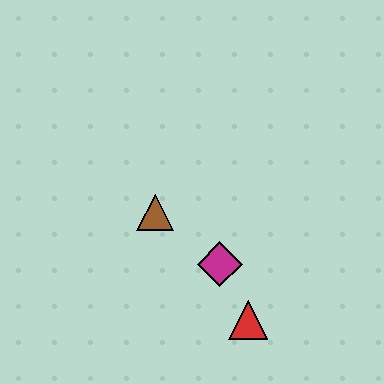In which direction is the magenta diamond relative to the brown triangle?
The magenta diamond is to the right of the brown triangle.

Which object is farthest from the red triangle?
The brown triangle is farthest from the red triangle.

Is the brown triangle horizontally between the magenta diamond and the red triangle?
No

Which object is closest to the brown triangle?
The magenta diamond is closest to the brown triangle.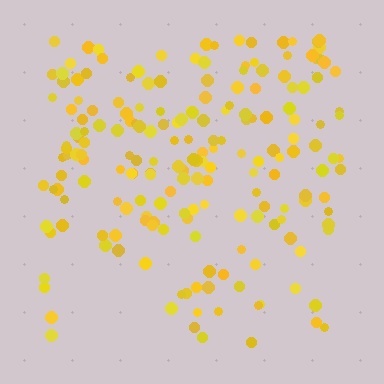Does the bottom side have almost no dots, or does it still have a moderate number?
Still a moderate number, just noticeably fewer than the top.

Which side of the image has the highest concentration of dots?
The top.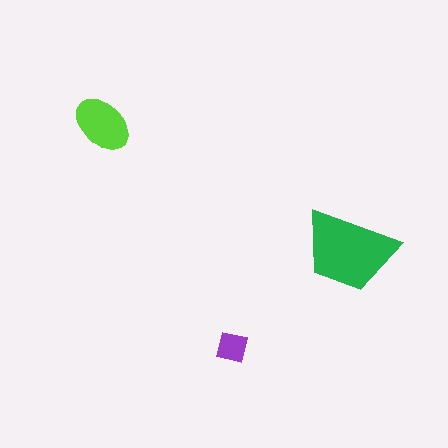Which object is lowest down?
The purple square is bottommost.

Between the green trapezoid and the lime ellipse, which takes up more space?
The green trapezoid.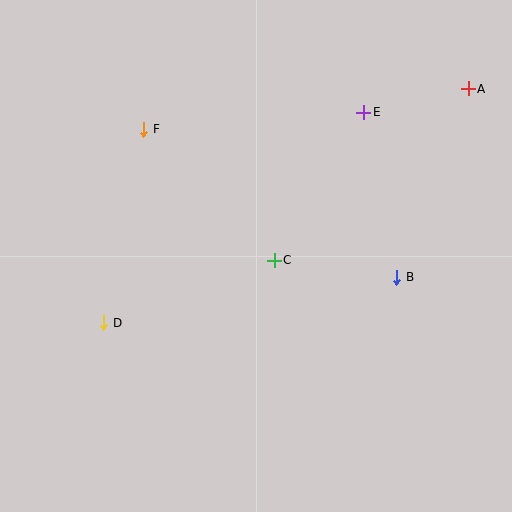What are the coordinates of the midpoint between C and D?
The midpoint between C and D is at (189, 292).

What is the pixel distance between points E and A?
The distance between E and A is 107 pixels.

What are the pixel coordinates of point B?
Point B is at (397, 277).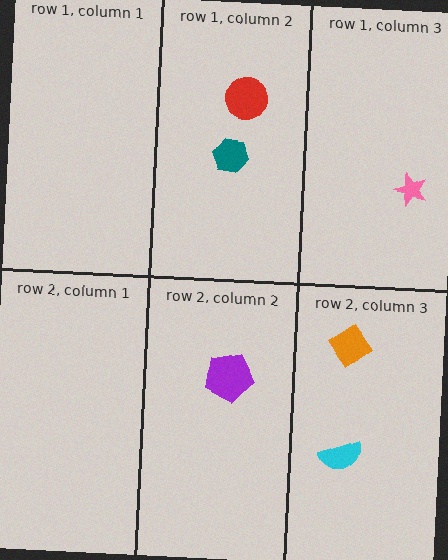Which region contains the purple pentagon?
The row 2, column 2 region.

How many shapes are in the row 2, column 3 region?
2.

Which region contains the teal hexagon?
The row 1, column 2 region.